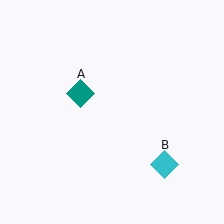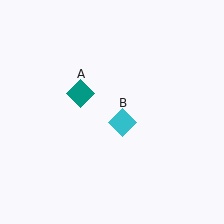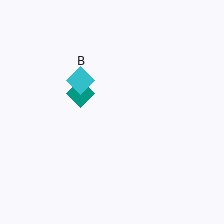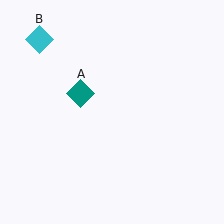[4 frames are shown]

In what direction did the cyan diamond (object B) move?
The cyan diamond (object B) moved up and to the left.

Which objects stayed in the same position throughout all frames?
Teal diamond (object A) remained stationary.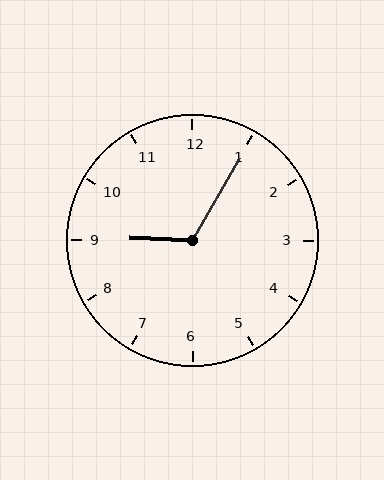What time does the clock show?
9:05.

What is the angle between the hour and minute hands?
Approximately 118 degrees.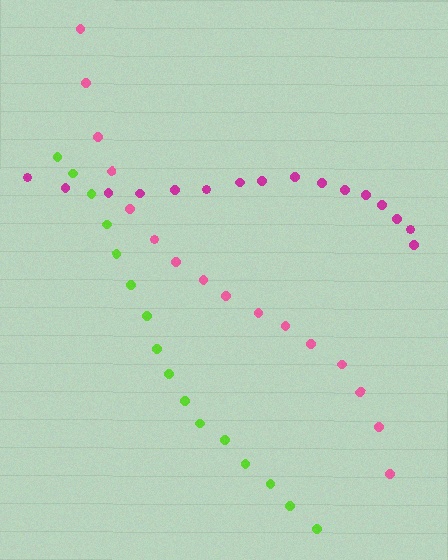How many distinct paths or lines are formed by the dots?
There are 3 distinct paths.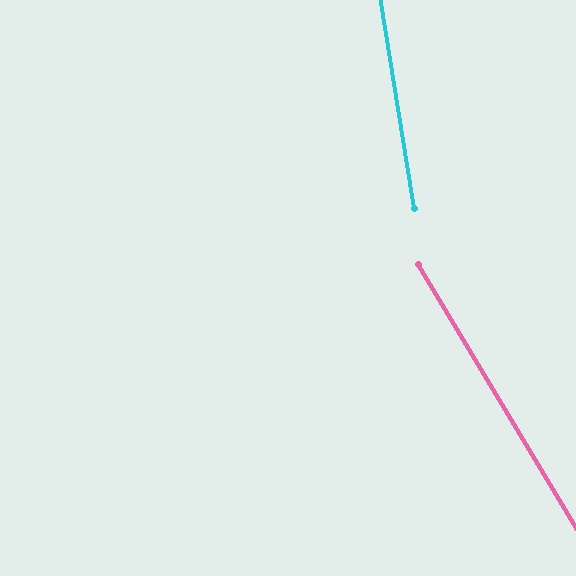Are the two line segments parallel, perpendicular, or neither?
Neither parallel nor perpendicular — they differ by about 22°.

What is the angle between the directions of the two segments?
Approximately 22 degrees.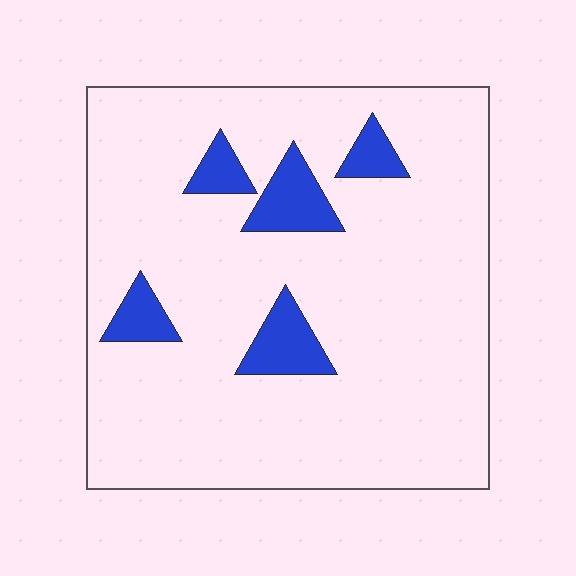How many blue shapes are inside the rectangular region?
5.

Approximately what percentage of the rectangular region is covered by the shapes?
Approximately 10%.